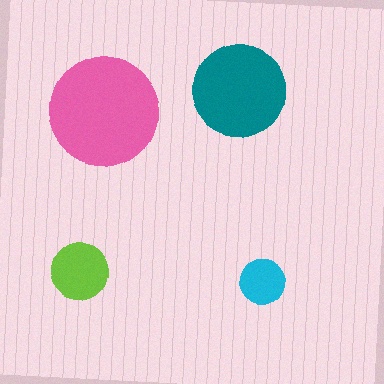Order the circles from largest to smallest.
the pink one, the teal one, the lime one, the cyan one.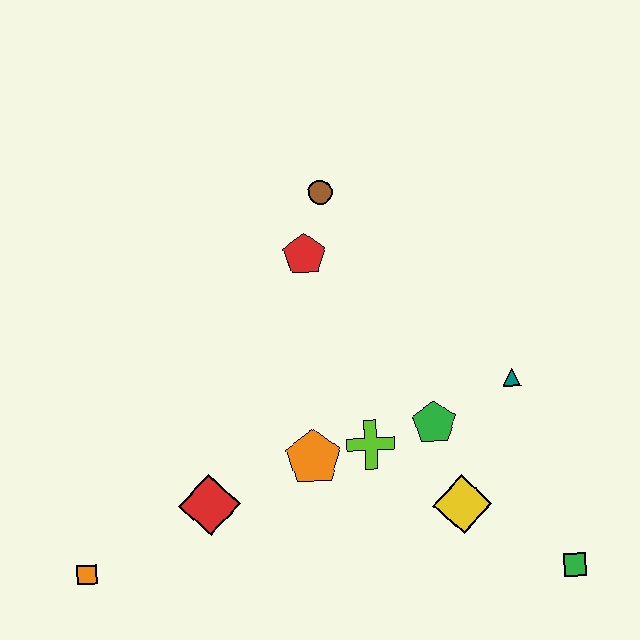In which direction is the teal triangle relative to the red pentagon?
The teal triangle is to the right of the red pentagon.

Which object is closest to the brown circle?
The red pentagon is closest to the brown circle.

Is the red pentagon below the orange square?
No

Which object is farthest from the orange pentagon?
The green square is farthest from the orange pentagon.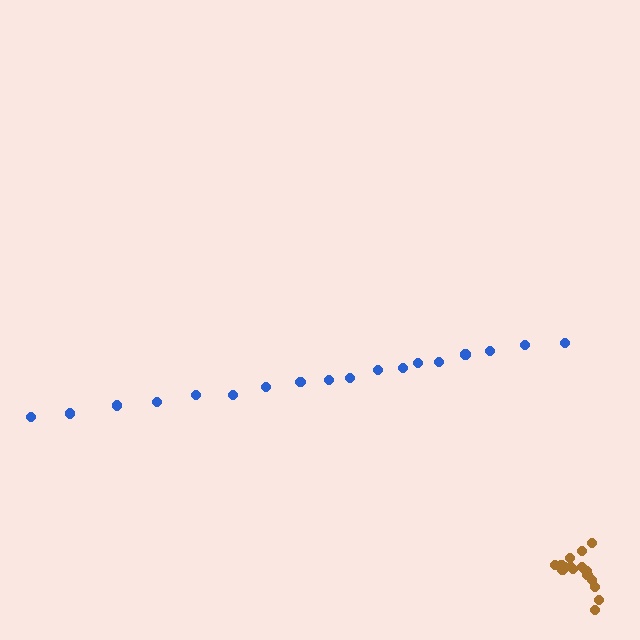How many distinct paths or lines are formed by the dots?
There are 2 distinct paths.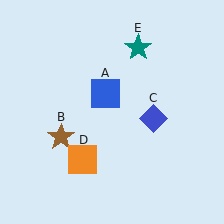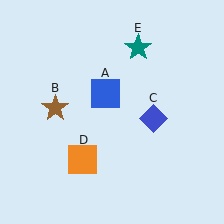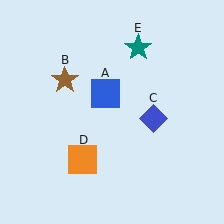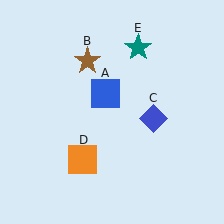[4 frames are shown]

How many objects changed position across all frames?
1 object changed position: brown star (object B).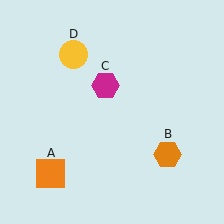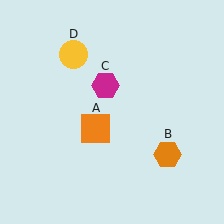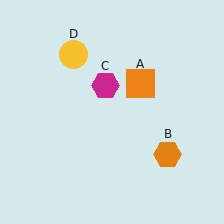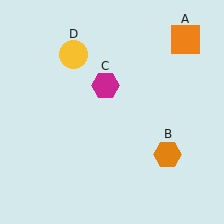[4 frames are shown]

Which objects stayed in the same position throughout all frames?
Orange hexagon (object B) and magenta hexagon (object C) and yellow circle (object D) remained stationary.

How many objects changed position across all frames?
1 object changed position: orange square (object A).